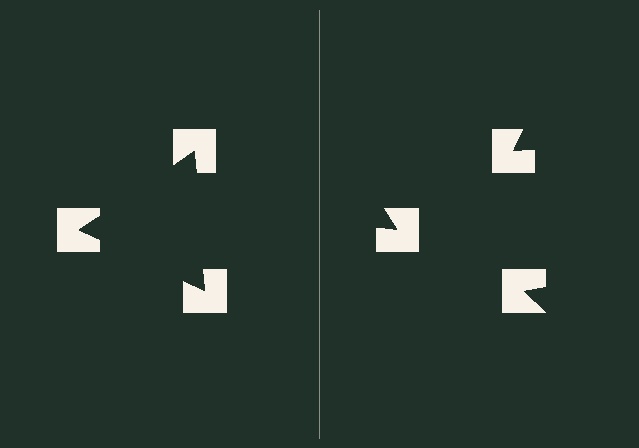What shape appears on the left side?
An illusory triangle.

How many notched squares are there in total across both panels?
6 — 3 on each side.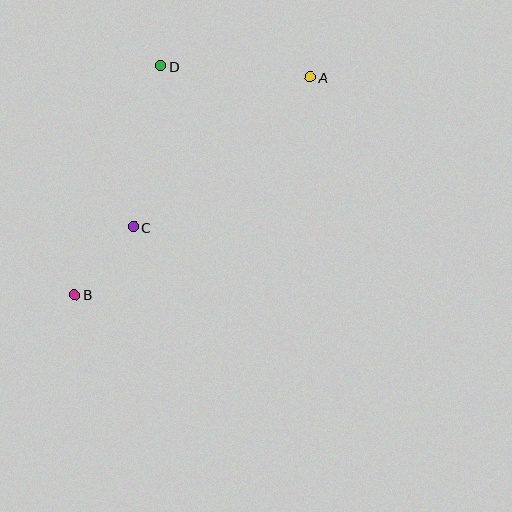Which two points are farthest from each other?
Points A and B are farthest from each other.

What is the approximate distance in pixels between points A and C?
The distance between A and C is approximately 232 pixels.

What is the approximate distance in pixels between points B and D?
The distance between B and D is approximately 245 pixels.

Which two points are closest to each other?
Points B and C are closest to each other.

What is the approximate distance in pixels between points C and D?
The distance between C and D is approximately 163 pixels.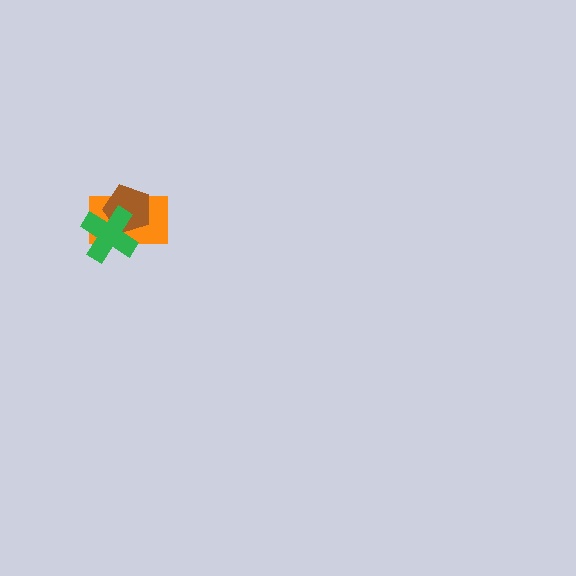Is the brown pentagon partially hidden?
Yes, it is partially covered by another shape.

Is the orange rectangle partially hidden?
Yes, it is partially covered by another shape.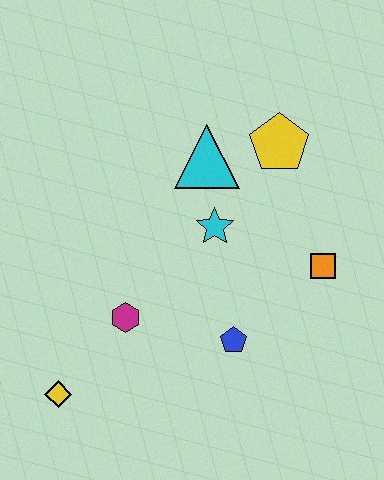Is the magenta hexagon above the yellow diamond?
Yes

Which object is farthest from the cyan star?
The yellow diamond is farthest from the cyan star.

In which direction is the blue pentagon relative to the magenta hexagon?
The blue pentagon is to the right of the magenta hexagon.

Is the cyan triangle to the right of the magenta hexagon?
Yes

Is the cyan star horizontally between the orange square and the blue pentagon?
No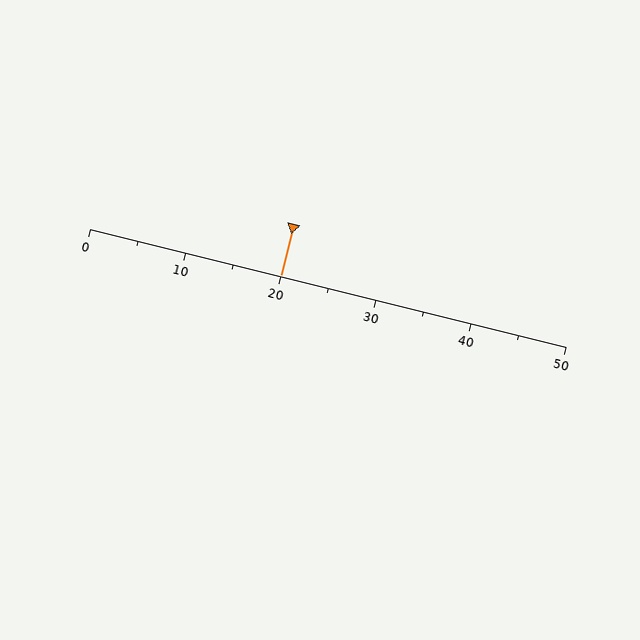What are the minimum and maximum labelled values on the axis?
The axis runs from 0 to 50.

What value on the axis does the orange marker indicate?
The marker indicates approximately 20.